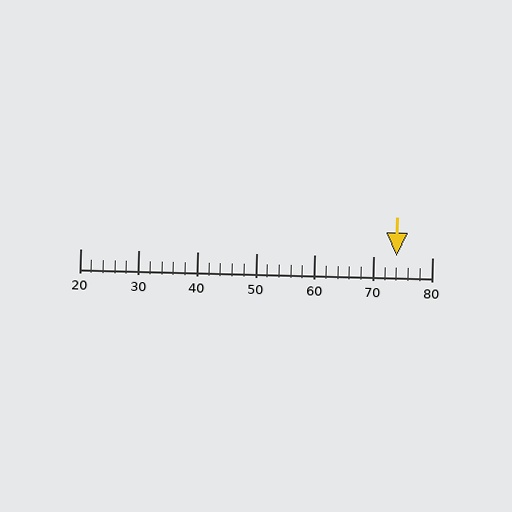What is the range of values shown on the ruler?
The ruler shows values from 20 to 80.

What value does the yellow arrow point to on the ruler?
The yellow arrow points to approximately 74.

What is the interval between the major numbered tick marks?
The major tick marks are spaced 10 units apart.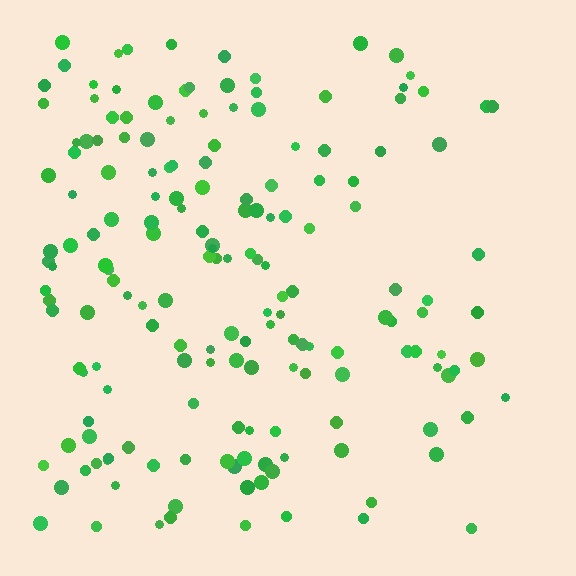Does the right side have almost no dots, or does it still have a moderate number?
Still a moderate number, just noticeably fewer than the left.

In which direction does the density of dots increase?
From right to left, with the left side densest.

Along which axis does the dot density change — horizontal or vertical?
Horizontal.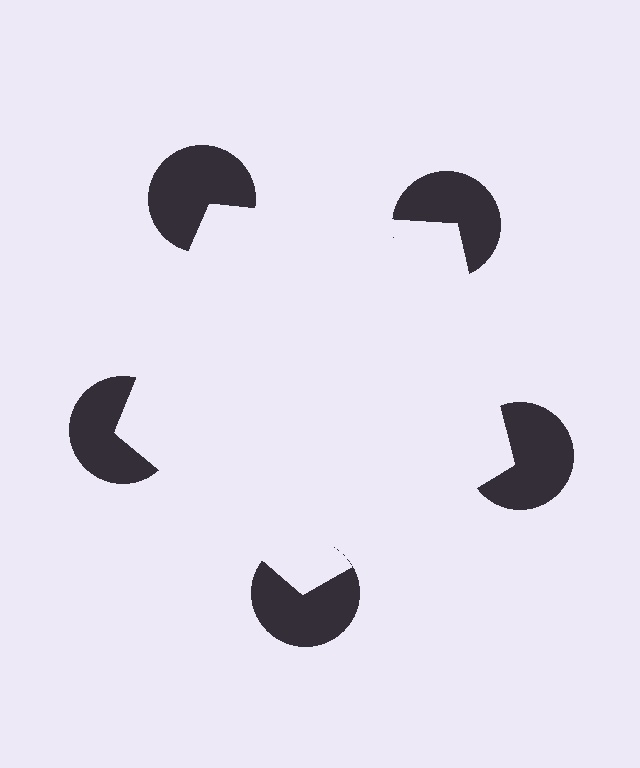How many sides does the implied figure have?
5 sides.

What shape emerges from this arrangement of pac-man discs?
An illusory pentagon — its edges are inferred from the aligned wedge cuts in the pac-man discs, not physically drawn.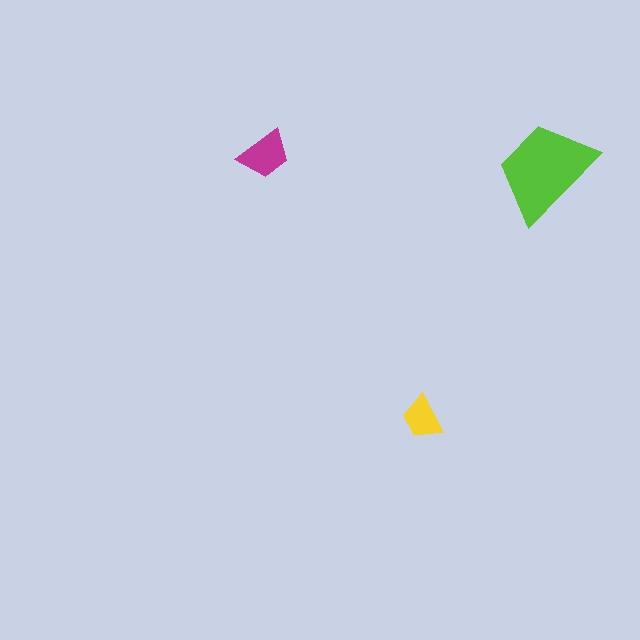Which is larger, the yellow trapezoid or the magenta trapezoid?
The magenta one.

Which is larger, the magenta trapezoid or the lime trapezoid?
The lime one.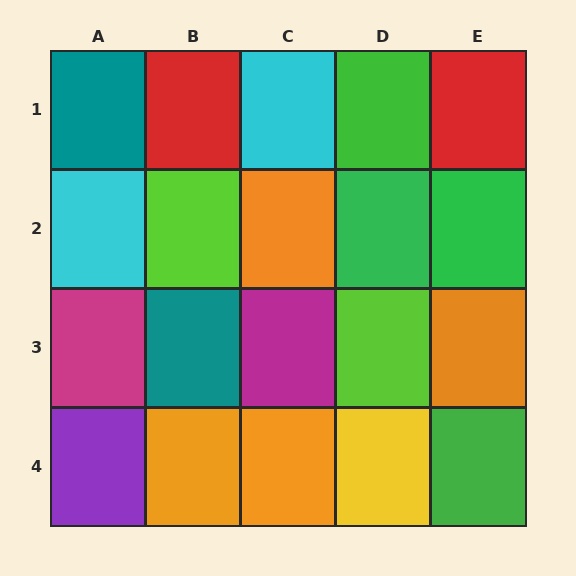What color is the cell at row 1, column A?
Teal.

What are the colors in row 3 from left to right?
Magenta, teal, magenta, lime, orange.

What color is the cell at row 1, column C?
Cyan.